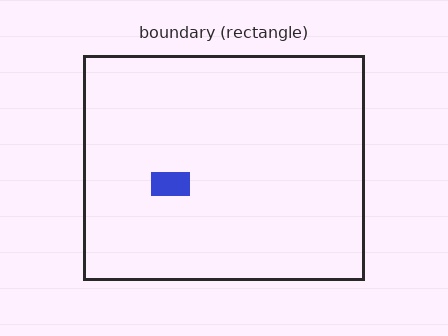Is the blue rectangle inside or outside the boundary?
Inside.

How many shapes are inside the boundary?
1 inside, 0 outside.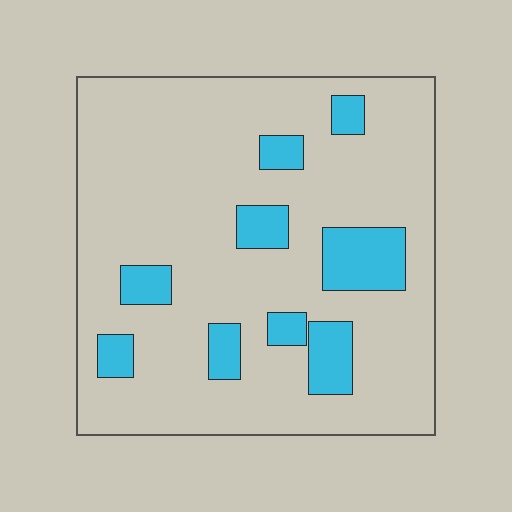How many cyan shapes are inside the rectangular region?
9.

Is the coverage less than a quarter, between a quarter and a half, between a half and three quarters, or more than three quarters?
Less than a quarter.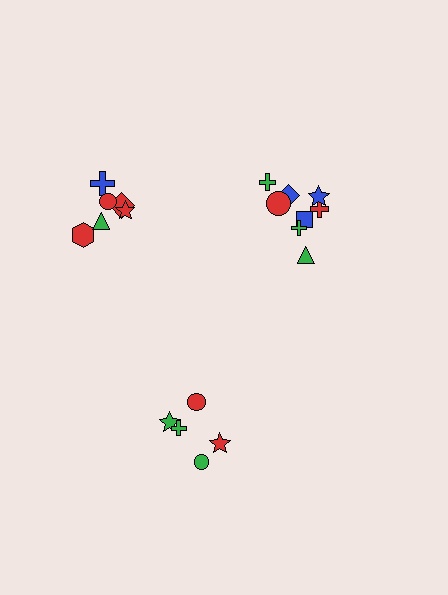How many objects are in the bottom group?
There are 5 objects.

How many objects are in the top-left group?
There are 6 objects.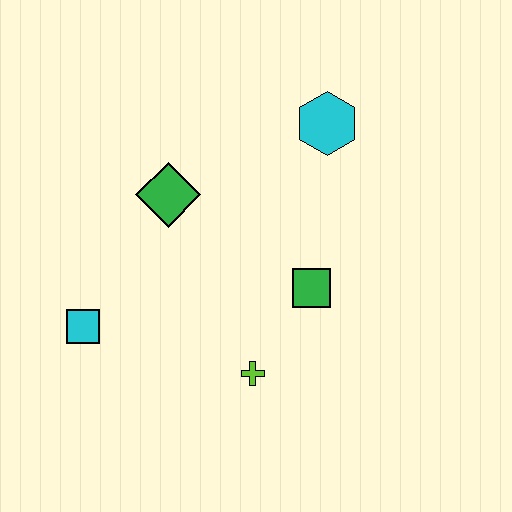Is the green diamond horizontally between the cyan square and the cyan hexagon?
Yes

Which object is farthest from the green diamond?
The lime cross is farthest from the green diamond.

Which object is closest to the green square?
The lime cross is closest to the green square.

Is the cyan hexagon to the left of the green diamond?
No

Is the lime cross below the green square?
Yes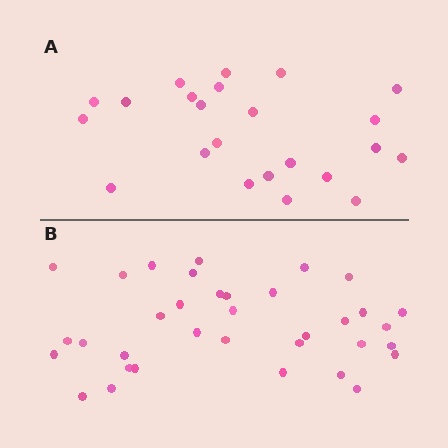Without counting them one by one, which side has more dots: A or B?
Region B (the bottom region) has more dots.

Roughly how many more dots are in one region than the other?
Region B has roughly 12 or so more dots than region A.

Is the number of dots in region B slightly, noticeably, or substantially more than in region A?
Region B has substantially more. The ratio is roughly 1.5 to 1.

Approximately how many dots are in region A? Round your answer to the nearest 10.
About 20 dots. (The exact count is 23, which rounds to 20.)